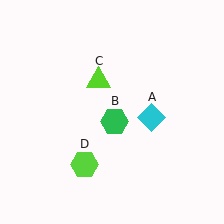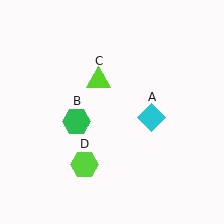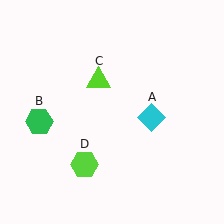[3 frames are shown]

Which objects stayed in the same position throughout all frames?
Cyan diamond (object A) and lime triangle (object C) and lime hexagon (object D) remained stationary.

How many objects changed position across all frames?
1 object changed position: green hexagon (object B).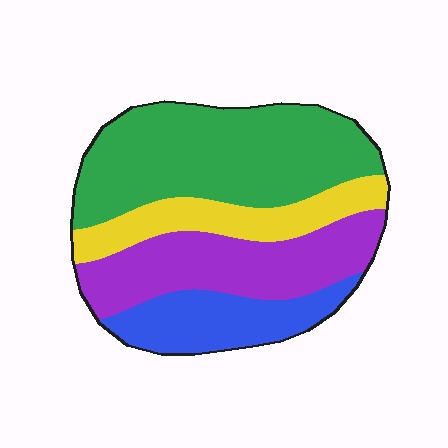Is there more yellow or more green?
Green.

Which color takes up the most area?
Green, at roughly 40%.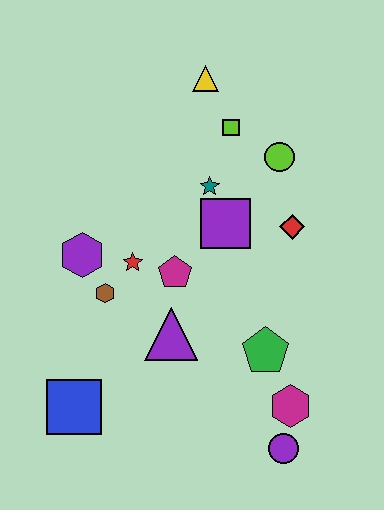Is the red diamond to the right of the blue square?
Yes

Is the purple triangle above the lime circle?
No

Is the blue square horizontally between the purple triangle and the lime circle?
No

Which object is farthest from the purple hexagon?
The purple circle is farthest from the purple hexagon.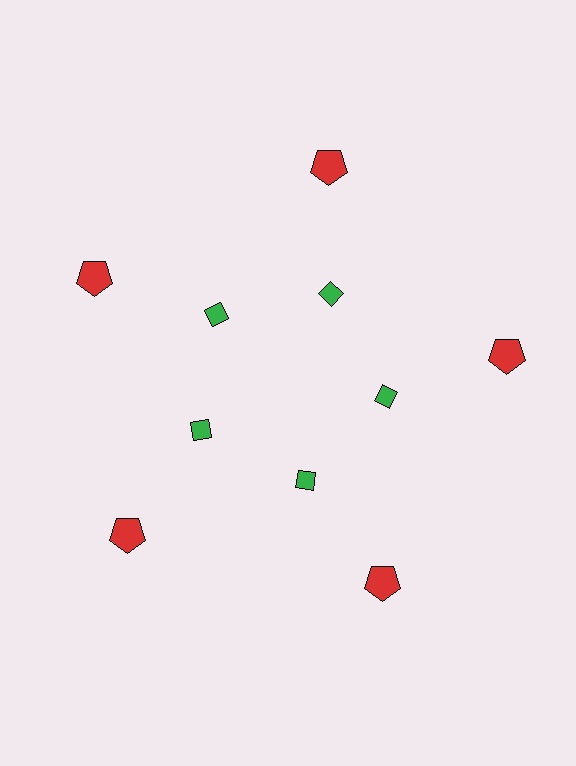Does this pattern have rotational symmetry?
Yes, this pattern has 5-fold rotational symmetry. It looks the same after rotating 72 degrees around the center.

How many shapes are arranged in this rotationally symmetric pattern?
There are 10 shapes, arranged in 5 groups of 2.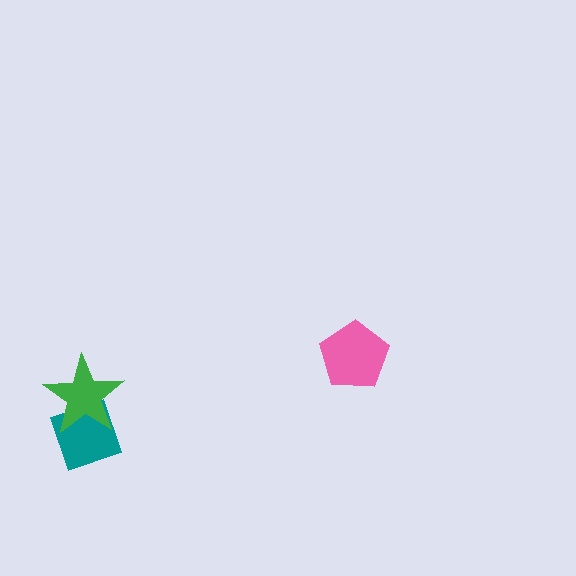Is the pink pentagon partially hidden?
No, no other shape covers it.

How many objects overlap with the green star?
1 object overlaps with the green star.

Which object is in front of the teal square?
The green star is in front of the teal square.